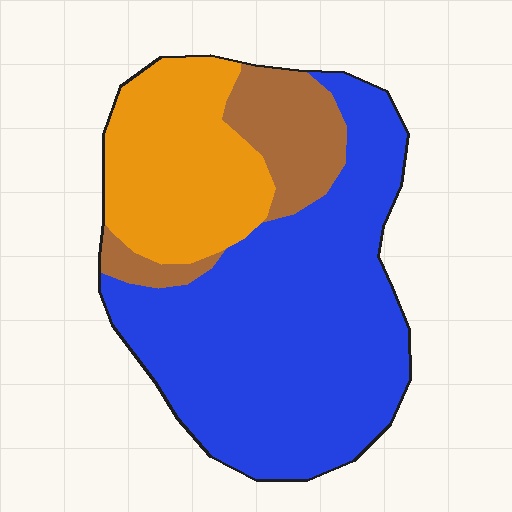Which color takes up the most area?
Blue, at roughly 60%.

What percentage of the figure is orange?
Orange covers roughly 25% of the figure.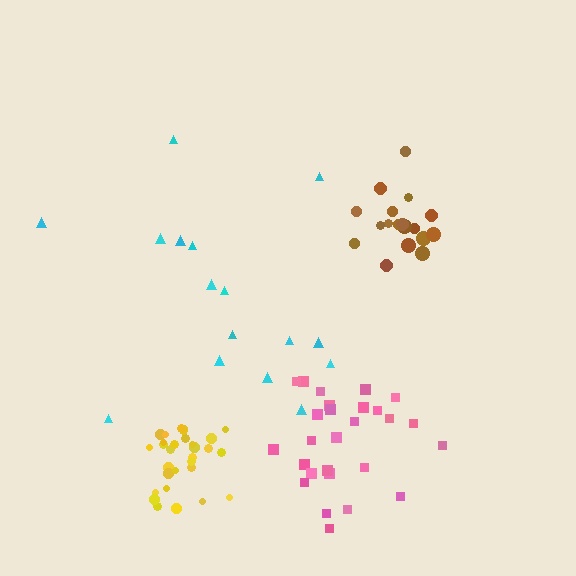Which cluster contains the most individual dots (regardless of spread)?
Yellow (30).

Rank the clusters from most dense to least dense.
yellow, brown, pink, cyan.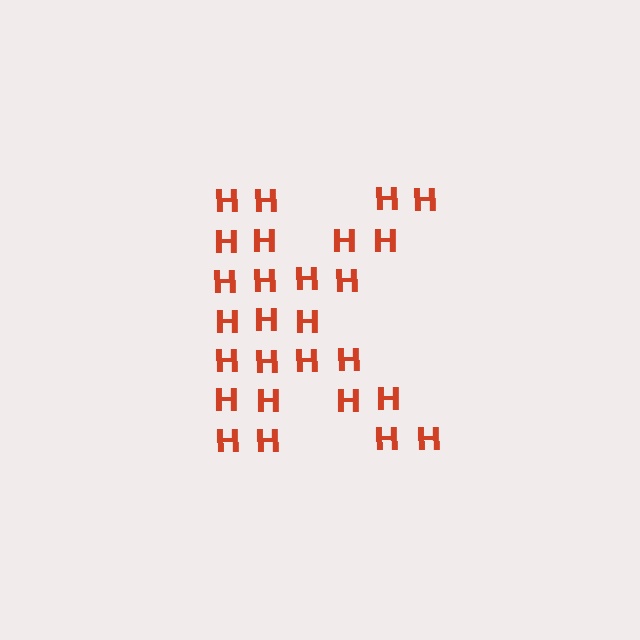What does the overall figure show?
The overall figure shows the letter K.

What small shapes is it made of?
It is made of small letter H's.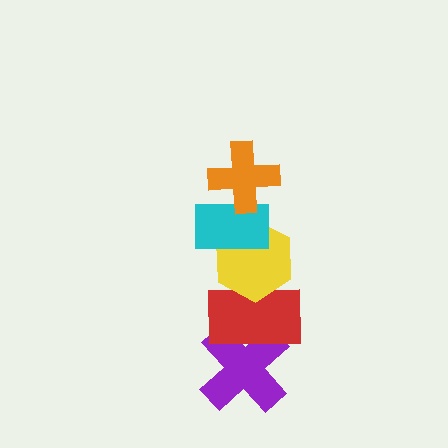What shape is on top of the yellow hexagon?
The cyan rectangle is on top of the yellow hexagon.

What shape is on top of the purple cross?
The red rectangle is on top of the purple cross.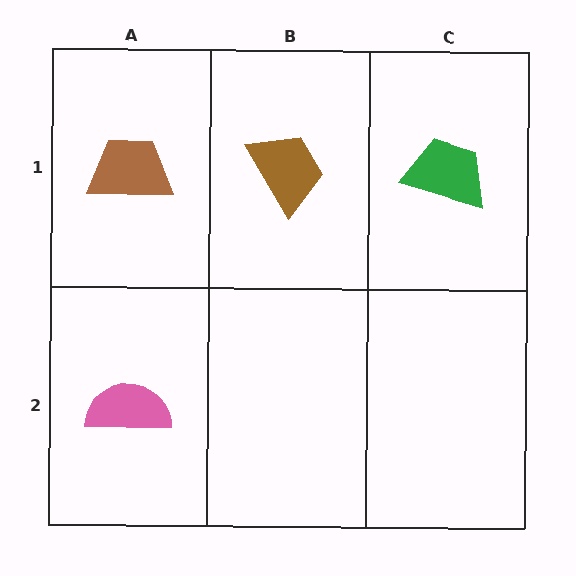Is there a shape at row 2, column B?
No, that cell is empty.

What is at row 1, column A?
A brown trapezoid.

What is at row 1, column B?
A brown trapezoid.